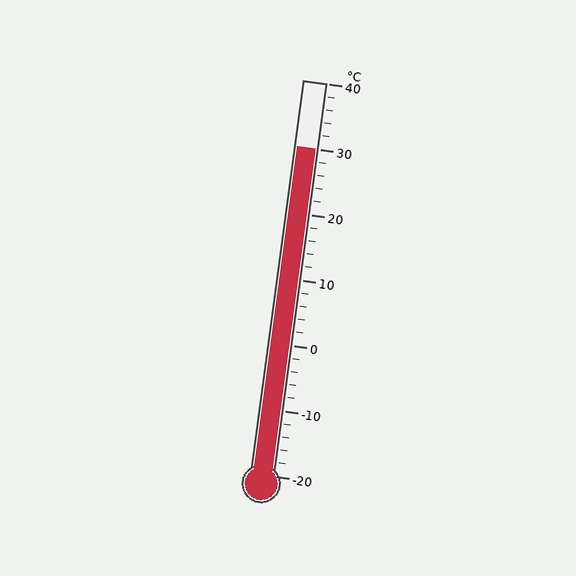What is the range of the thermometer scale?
The thermometer scale ranges from -20°C to 40°C.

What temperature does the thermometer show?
The thermometer shows approximately 30°C.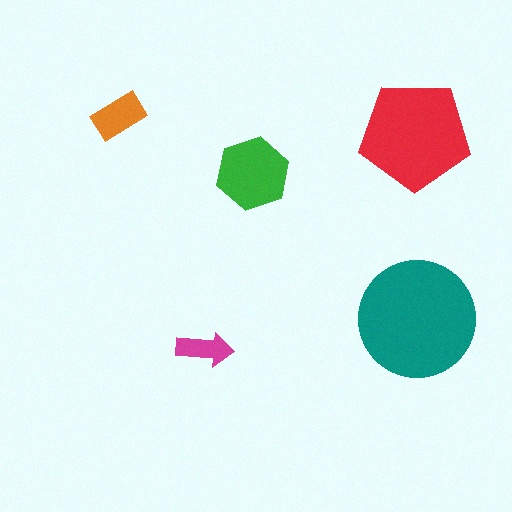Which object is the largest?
The teal circle.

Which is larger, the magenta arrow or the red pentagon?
The red pentagon.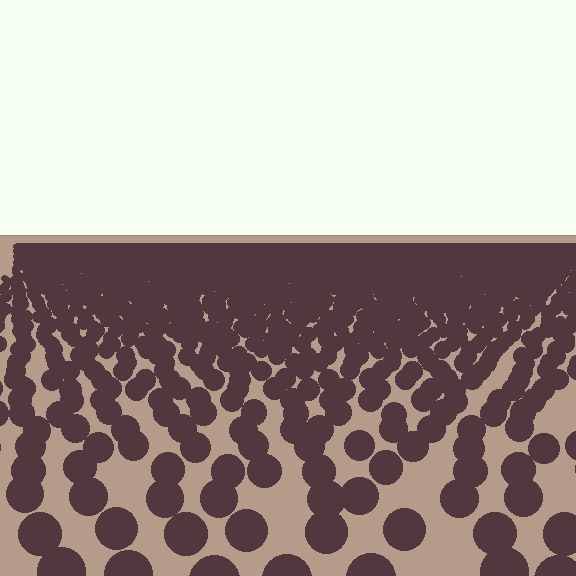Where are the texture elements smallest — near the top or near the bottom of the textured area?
Near the top.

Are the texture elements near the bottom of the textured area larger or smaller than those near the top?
Larger. Near the bottom, elements are closer to the viewer and appear at a bigger on-screen size.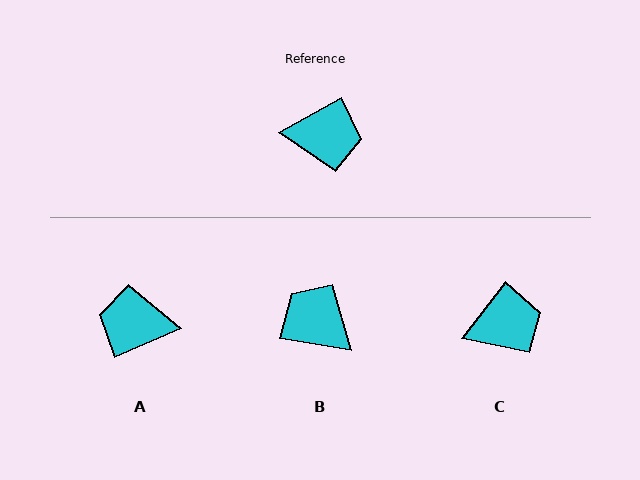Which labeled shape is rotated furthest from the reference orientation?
A, about 175 degrees away.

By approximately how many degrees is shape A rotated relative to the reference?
Approximately 175 degrees counter-clockwise.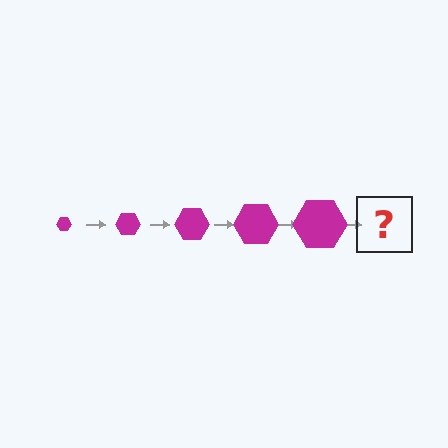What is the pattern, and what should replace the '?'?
The pattern is that the hexagon gets progressively larger each step. The '?' should be a magenta hexagon, larger than the previous one.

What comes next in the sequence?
The next element should be a magenta hexagon, larger than the previous one.